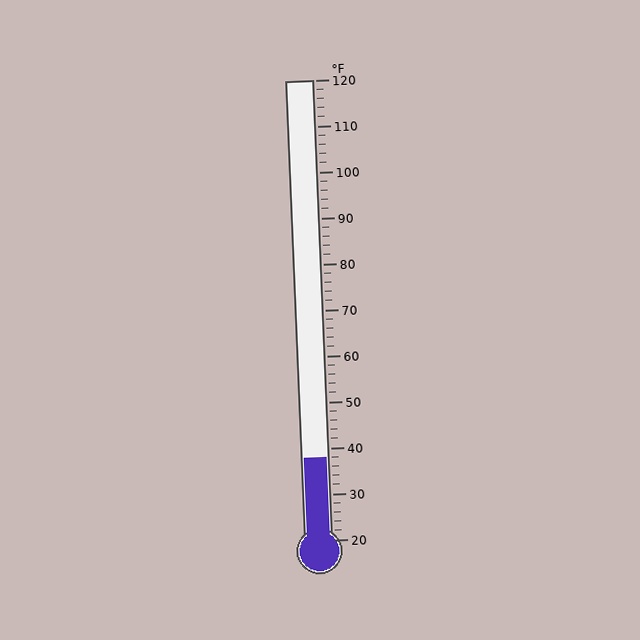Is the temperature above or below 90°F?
The temperature is below 90°F.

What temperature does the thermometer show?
The thermometer shows approximately 38°F.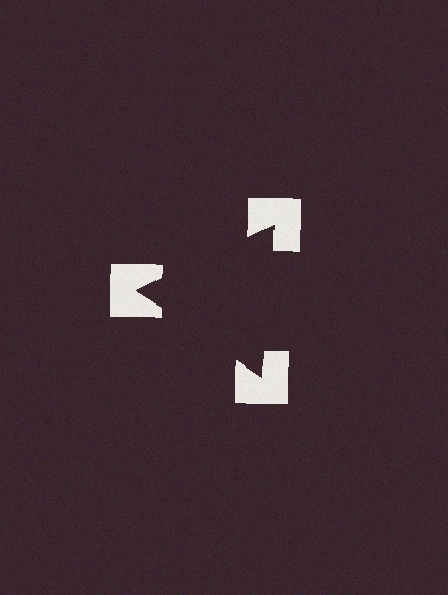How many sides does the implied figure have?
3 sides.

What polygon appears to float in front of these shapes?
An illusory triangle — its edges are inferred from the aligned wedge cuts in the notched squares, not physically drawn.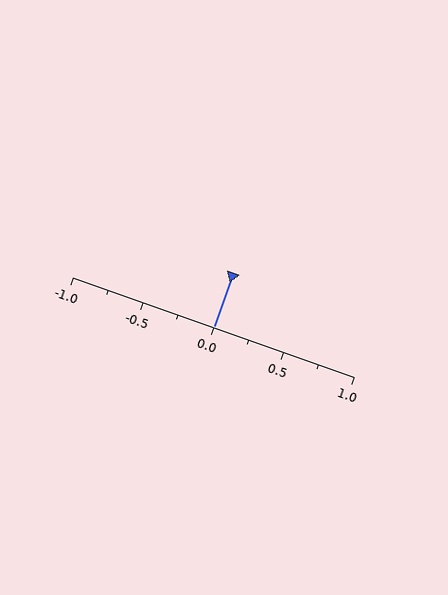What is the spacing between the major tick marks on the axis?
The major ticks are spaced 0.5 apart.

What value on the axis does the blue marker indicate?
The marker indicates approximately 0.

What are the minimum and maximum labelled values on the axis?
The axis runs from -1.0 to 1.0.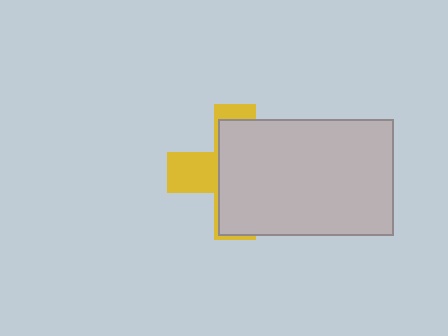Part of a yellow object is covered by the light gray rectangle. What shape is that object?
It is a cross.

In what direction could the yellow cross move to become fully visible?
The yellow cross could move left. That would shift it out from behind the light gray rectangle entirely.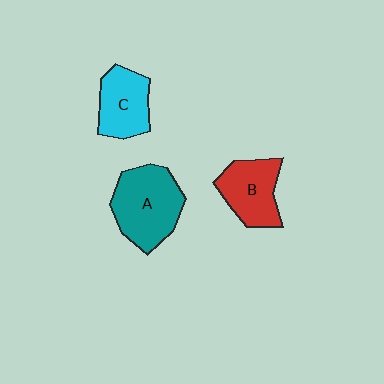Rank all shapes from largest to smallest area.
From largest to smallest: A (teal), B (red), C (cyan).